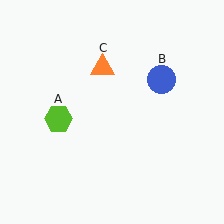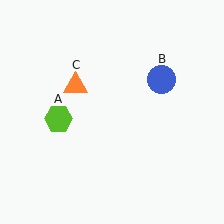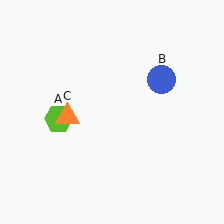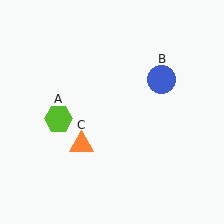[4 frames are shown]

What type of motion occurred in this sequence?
The orange triangle (object C) rotated counterclockwise around the center of the scene.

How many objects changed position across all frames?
1 object changed position: orange triangle (object C).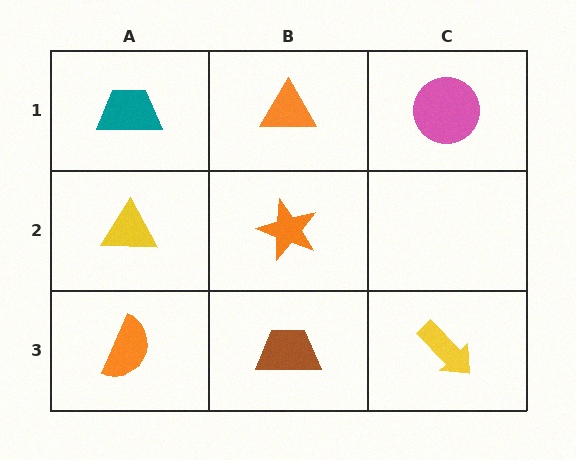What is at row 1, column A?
A teal trapezoid.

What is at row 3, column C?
A yellow arrow.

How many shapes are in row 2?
2 shapes.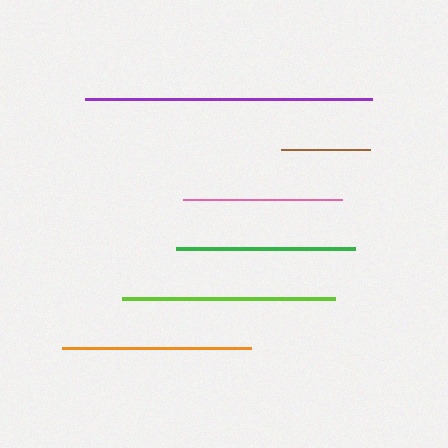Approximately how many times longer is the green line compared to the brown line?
The green line is approximately 2.0 times the length of the brown line.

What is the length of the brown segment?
The brown segment is approximately 89 pixels long.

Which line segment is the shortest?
The brown line is the shortest at approximately 89 pixels.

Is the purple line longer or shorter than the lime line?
The purple line is longer than the lime line.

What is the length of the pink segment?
The pink segment is approximately 160 pixels long.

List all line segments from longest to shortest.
From longest to shortest: purple, lime, orange, green, pink, brown.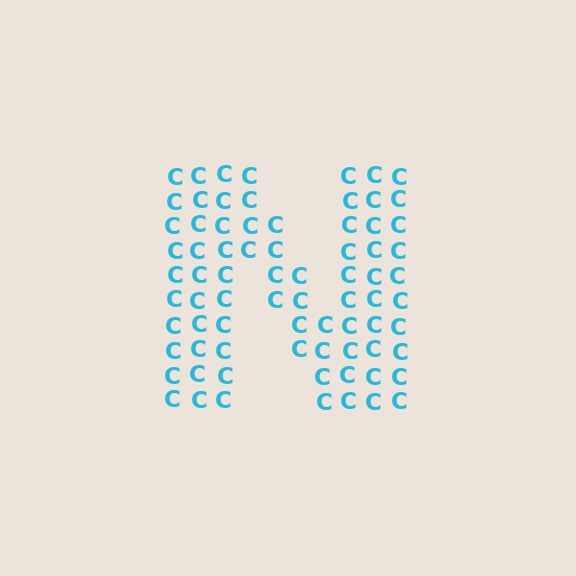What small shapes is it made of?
It is made of small letter C's.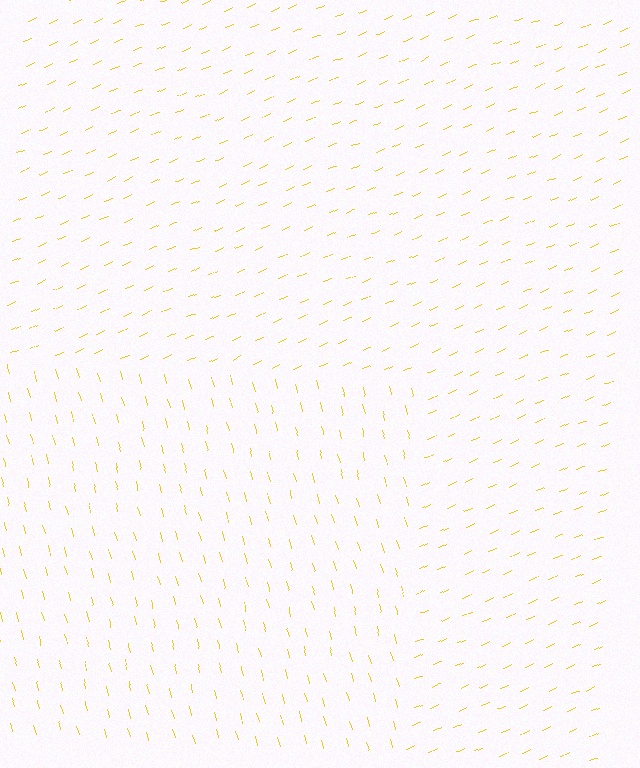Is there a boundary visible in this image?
Yes, there is a texture boundary formed by a change in line orientation.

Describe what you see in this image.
The image is filled with small yellow line segments. A rectangle region in the image has lines oriented differently from the surrounding lines, creating a visible texture boundary.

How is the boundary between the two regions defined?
The boundary is defined purely by a change in line orientation (approximately 81 degrees difference). All lines are the same color and thickness.